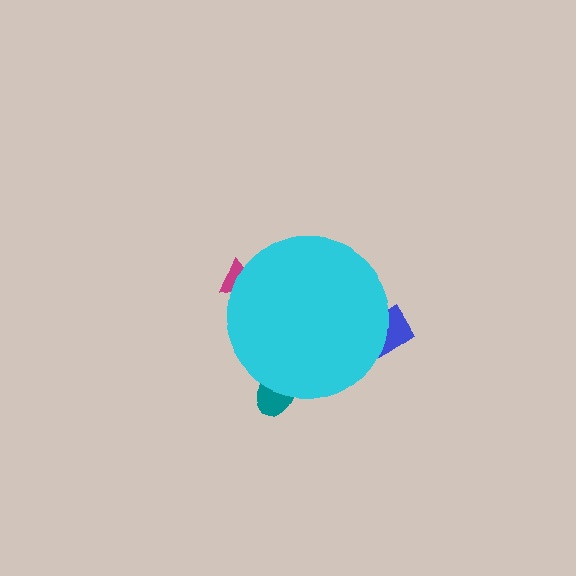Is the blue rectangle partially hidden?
Yes, the blue rectangle is partially hidden behind the cyan circle.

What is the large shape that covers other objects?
A cyan circle.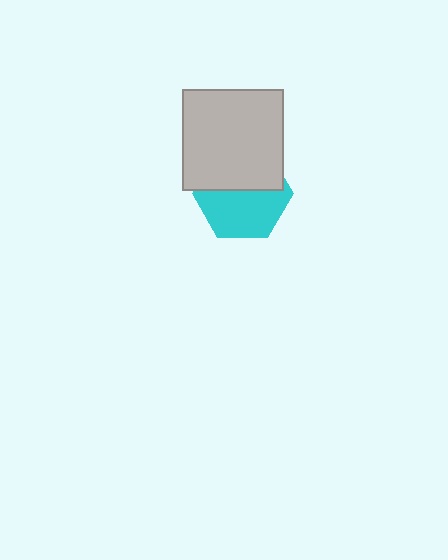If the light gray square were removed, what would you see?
You would see the complete cyan hexagon.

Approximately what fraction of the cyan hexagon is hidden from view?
Roughly 46% of the cyan hexagon is hidden behind the light gray square.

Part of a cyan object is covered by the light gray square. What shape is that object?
It is a hexagon.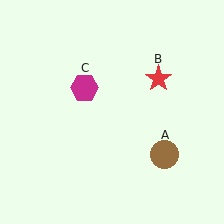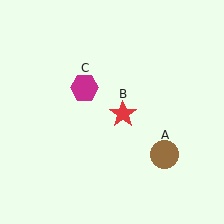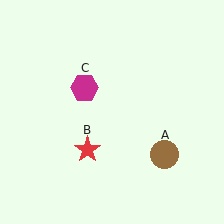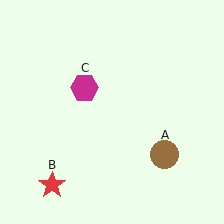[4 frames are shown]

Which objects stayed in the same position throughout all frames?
Brown circle (object A) and magenta hexagon (object C) remained stationary.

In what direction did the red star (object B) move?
The red star (object B) moved down and to the left.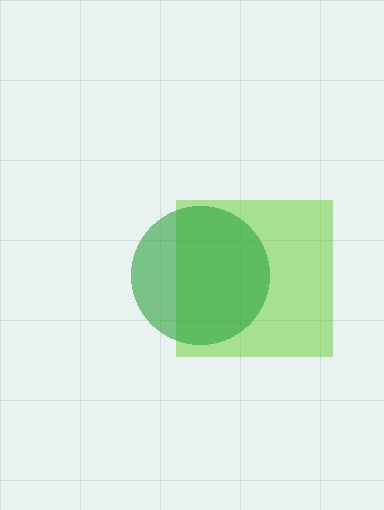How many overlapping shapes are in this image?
There are 2 overlapping shapes in the image.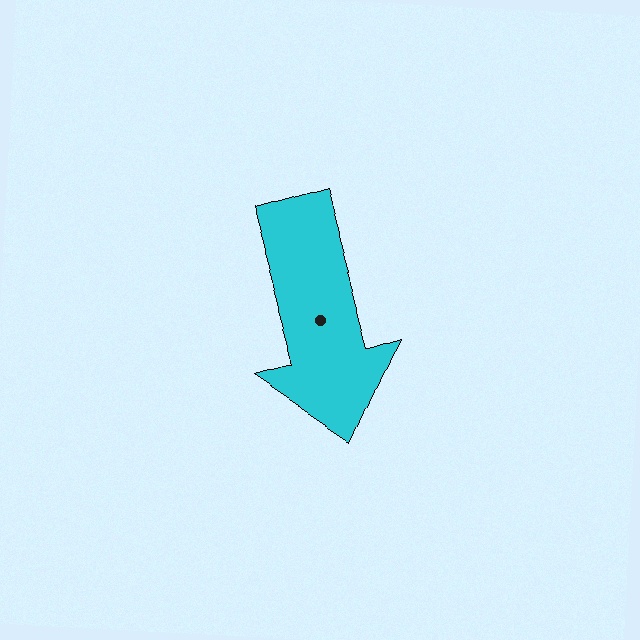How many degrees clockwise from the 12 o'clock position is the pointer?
Approximately 164 degrees.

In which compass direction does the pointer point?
South.